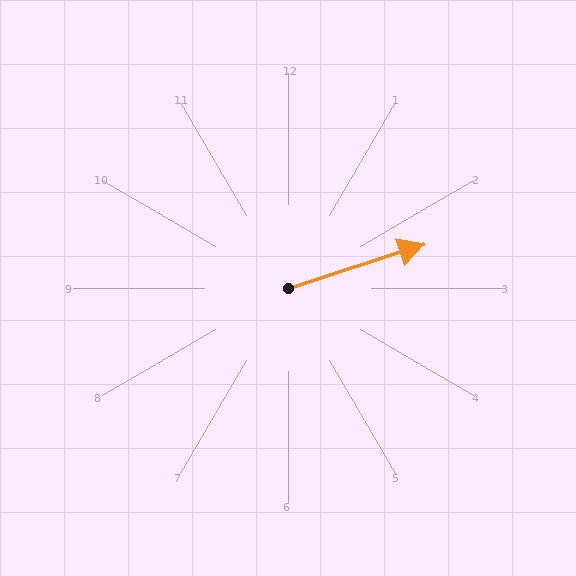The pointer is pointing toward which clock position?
Roughly 2 o'clock.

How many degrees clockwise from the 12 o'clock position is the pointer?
Approximately 72 degrees.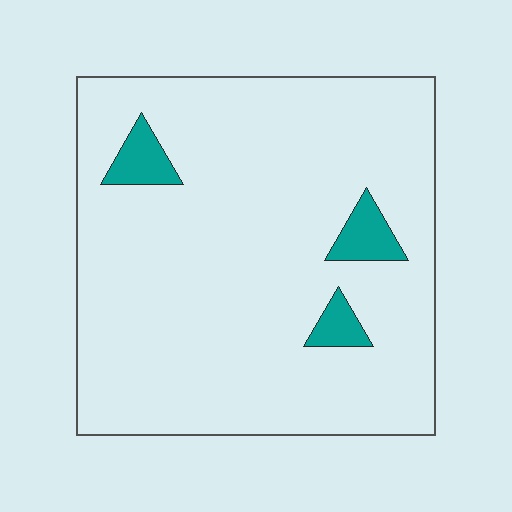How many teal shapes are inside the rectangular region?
3.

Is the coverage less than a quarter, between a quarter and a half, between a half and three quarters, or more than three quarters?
Less than a quarter.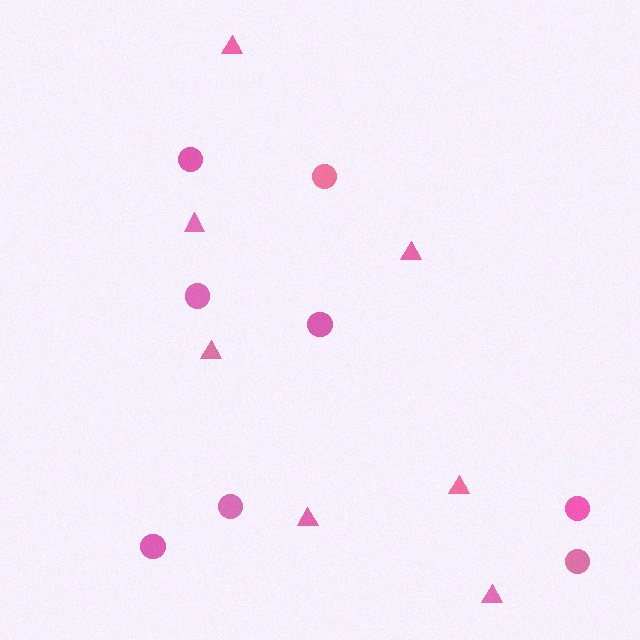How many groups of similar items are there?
There are 2 groups: one group of triangles (7) and one group of circles (8).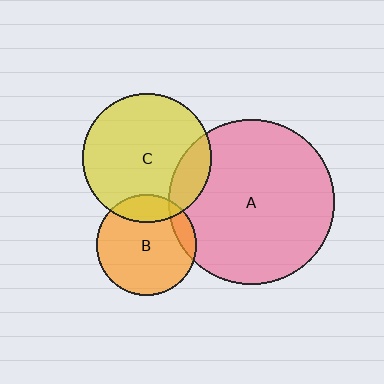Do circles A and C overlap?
Yes.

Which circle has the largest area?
Circle A (pink).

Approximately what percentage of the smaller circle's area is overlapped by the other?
Approximately 15%.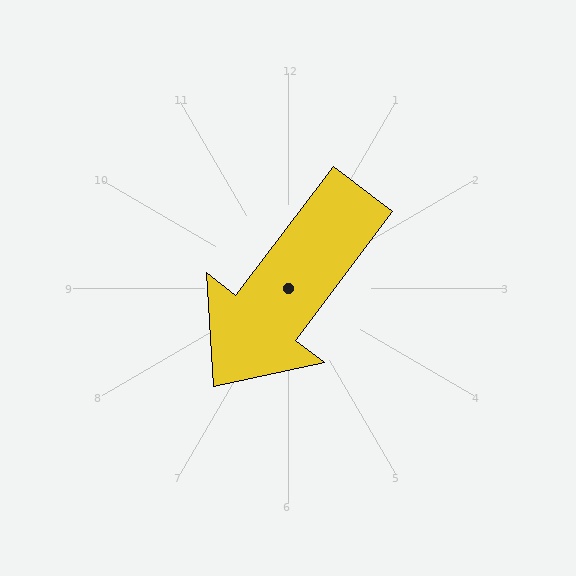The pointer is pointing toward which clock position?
Roughly 7 o'clock.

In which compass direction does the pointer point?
Southwest.